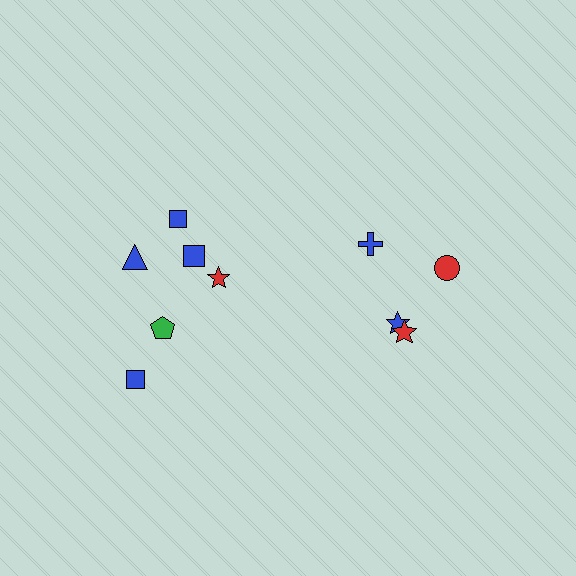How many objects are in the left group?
There are 6 objects.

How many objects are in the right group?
There are 4 objects.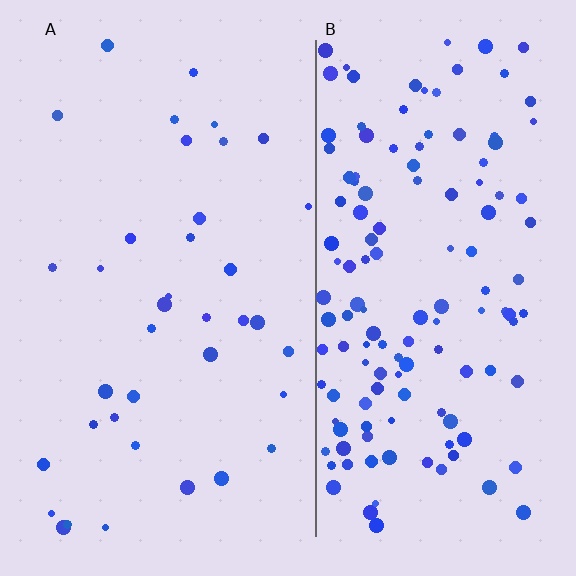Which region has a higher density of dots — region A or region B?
B (the right).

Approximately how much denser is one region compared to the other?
Approximately 3.8× — region B over region A.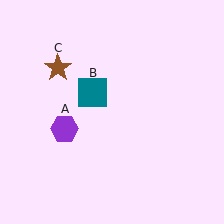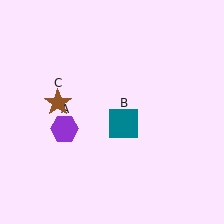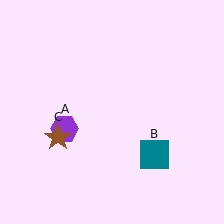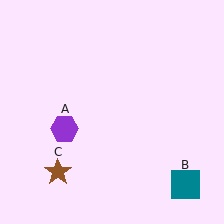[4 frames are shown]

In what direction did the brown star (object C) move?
The brown star (object C) moved down.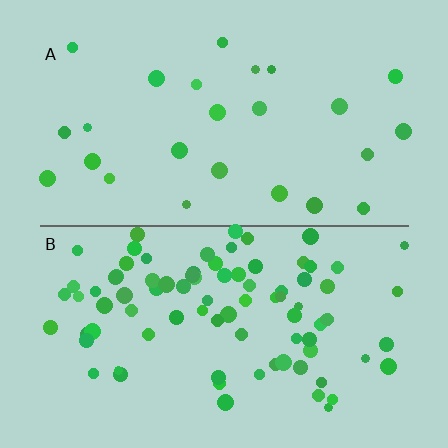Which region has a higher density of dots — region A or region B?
B (the bottom).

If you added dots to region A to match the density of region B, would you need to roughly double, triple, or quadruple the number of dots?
Approximately triple.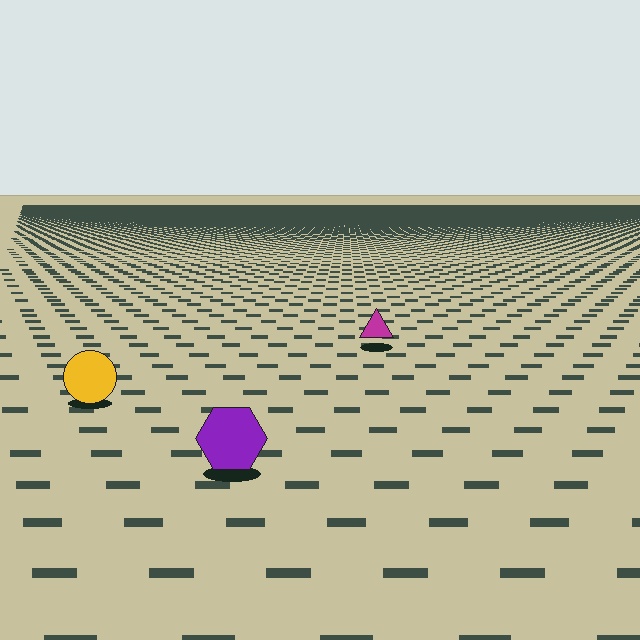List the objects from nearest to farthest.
From nearest to farthest: the purple hexagon, the yellow circle, the magenta triangle.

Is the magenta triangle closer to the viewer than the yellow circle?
No. The yellow circle is closer — you can tell from the texture gradient: the ground texture is coarser near it.